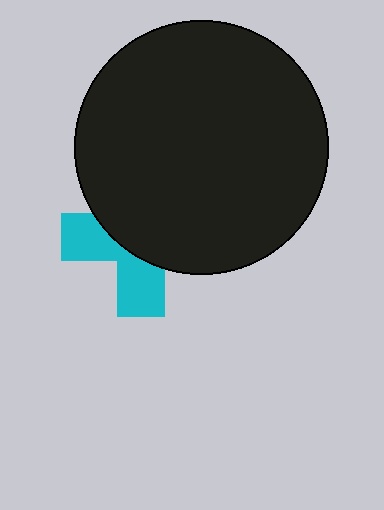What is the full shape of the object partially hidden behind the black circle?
The partially hidden object is a cyan cross.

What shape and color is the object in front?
The object in front is a black circle.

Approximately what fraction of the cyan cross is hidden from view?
Roughly 61% of the cyan cross is hidden behind the black circle.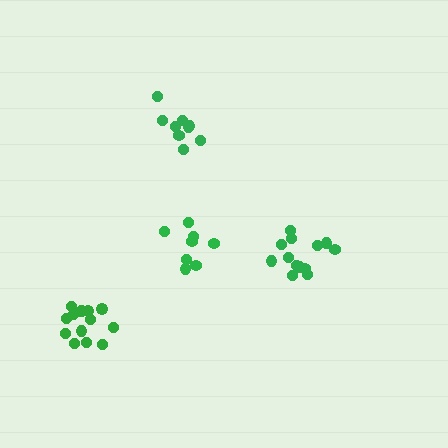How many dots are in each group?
Group 1: 13 dots, Group 2: 13 dots, Group 3: 8 dots, Group 4: 9 dots (43 total).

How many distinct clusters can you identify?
There are 4 distinct clusters.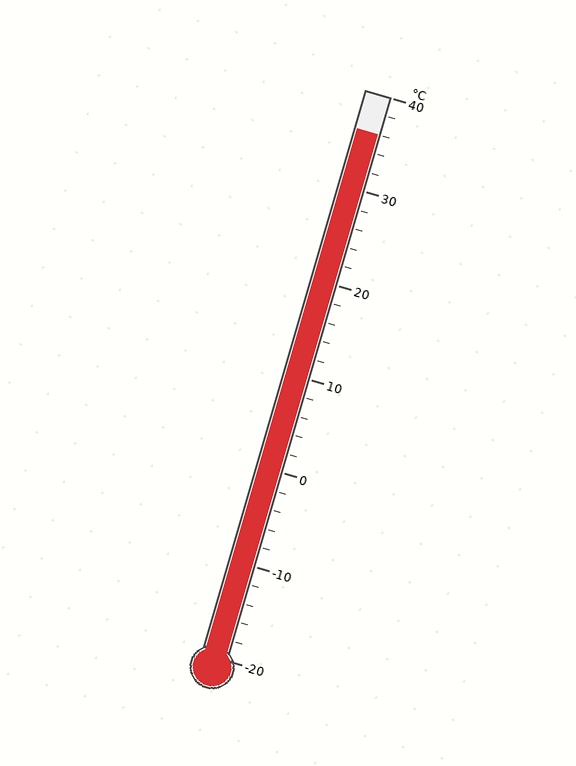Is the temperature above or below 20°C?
The temperature is above 20°C.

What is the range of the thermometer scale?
The thermometer scale ranges from -20°C to 40°C.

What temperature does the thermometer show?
The thermometer shows approximately 36°C.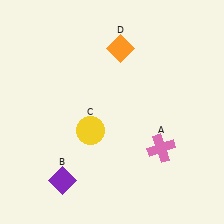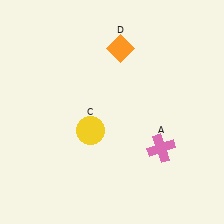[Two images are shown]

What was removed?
The purple diamond (B) was removed in Image 2.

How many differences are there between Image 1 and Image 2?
There is 1 difference between the two images.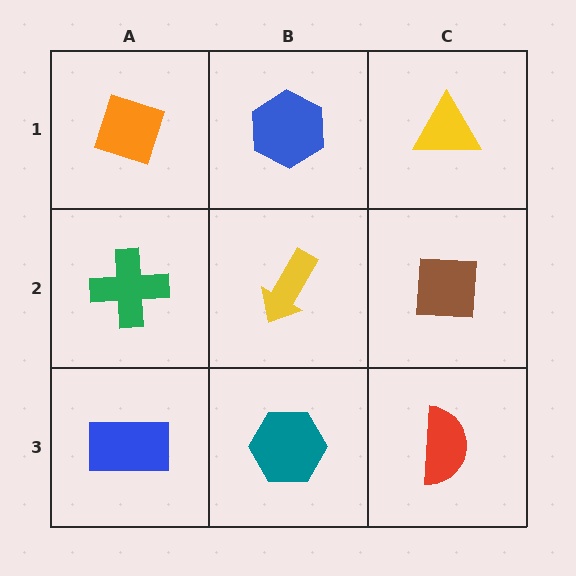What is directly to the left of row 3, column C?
A teal hexagon.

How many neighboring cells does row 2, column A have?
3.